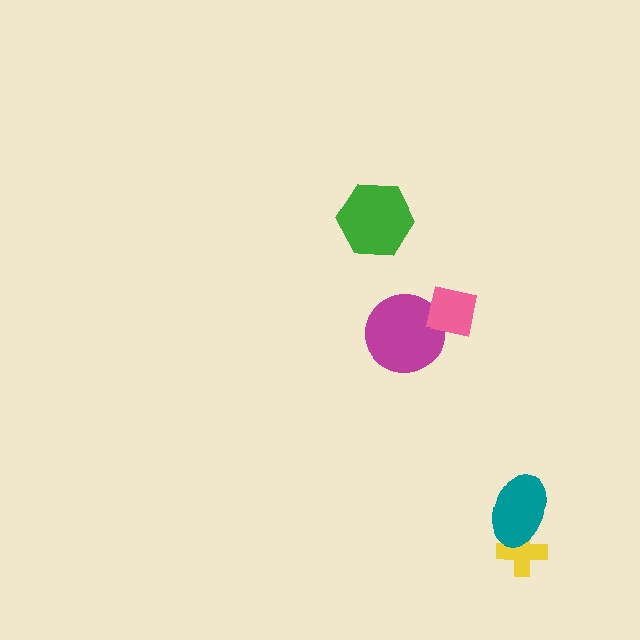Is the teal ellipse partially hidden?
No, no other shape covers it.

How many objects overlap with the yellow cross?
1 object overlaps with the yellow cross.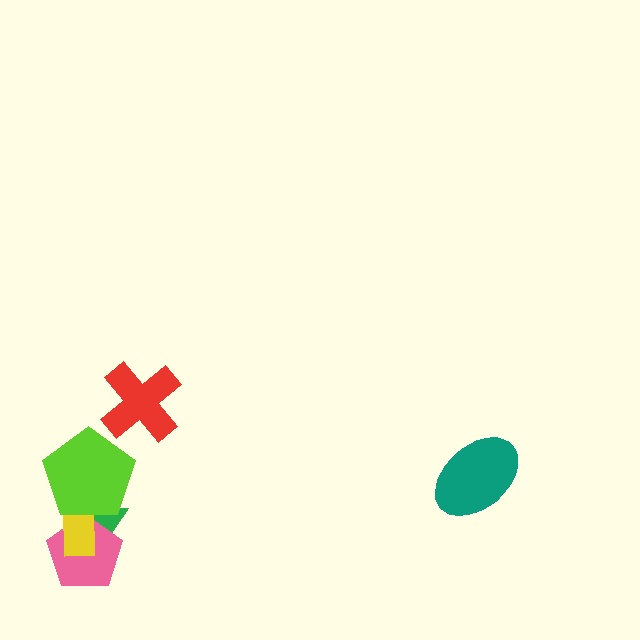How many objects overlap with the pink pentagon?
3 objects overlap with the pink pentagon.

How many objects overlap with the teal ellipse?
0 objects overlap with the teal ellipse.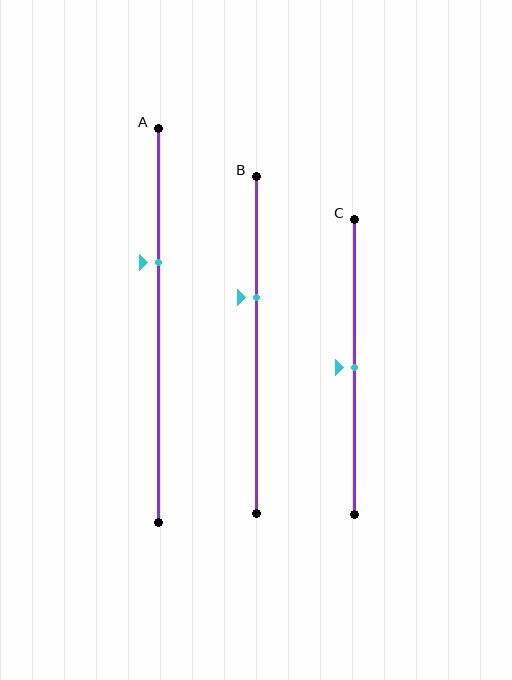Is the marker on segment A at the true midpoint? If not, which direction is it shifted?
No, the marker on segment A is shifted upward by about 16% of the segment length.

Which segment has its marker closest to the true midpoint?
Segment C has its marker closest to the true midpoint.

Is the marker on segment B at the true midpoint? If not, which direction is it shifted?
No, the marker on segment B is shifted upward by about 14% of the segment length.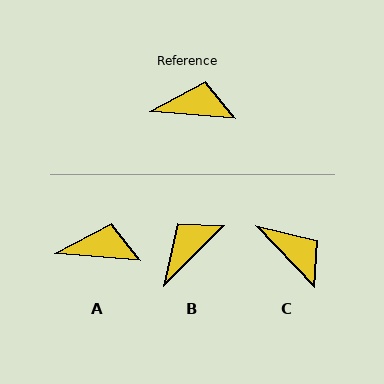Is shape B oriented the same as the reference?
No, it is off by about 49 degrees.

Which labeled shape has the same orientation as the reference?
A.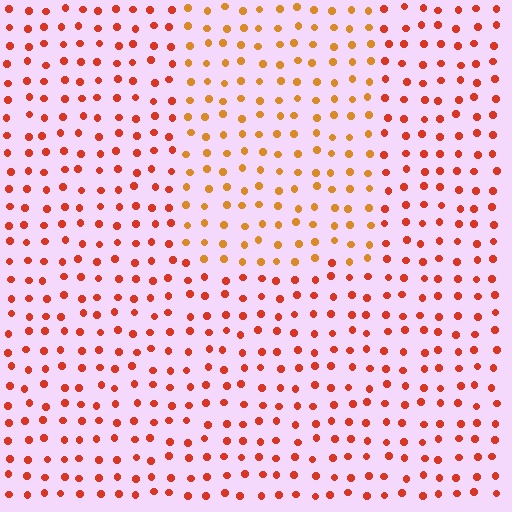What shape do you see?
I see a rectangle.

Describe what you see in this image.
The image is filled with small red elements in a uniform arrangement. A rectangle-shaped region is visible where the elements are tinted to a slightly different hue, forming a subtle color boundary.